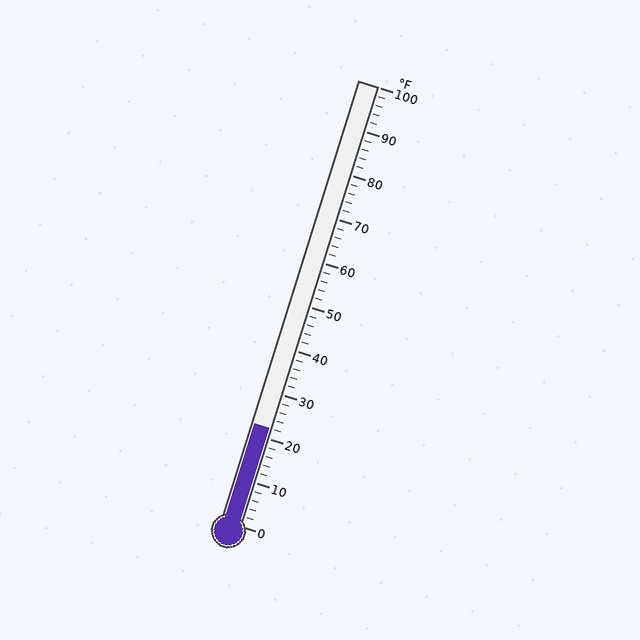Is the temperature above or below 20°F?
The temperature is above 20°F.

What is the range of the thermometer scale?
The thermometer scale ranges from 0°F to 100°F.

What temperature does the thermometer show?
The thermometer shows approximately 22°F.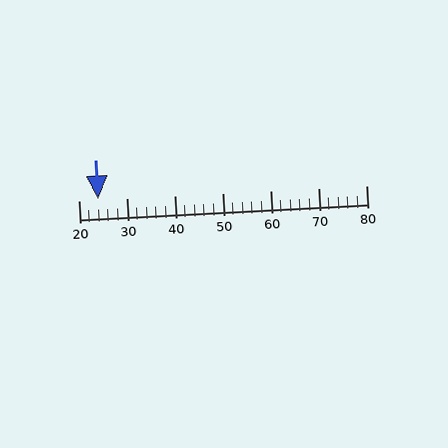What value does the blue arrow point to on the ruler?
The blue arrow points to approximately 24.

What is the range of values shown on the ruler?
The ruler shows values from 20 to 80.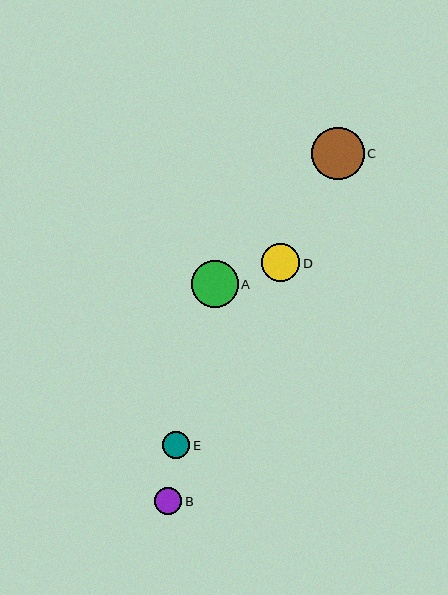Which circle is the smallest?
Circle B is the smallest with a size of approximately 27 pixels.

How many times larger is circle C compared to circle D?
Circle C is approximately 1.4 times the size of circle D.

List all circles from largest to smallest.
From largest to smallest: C, A, D, E, B.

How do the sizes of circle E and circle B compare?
Circle E and circle B are approximately the same size.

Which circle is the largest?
Circle C is the largest with a size of approximately 53 pixels.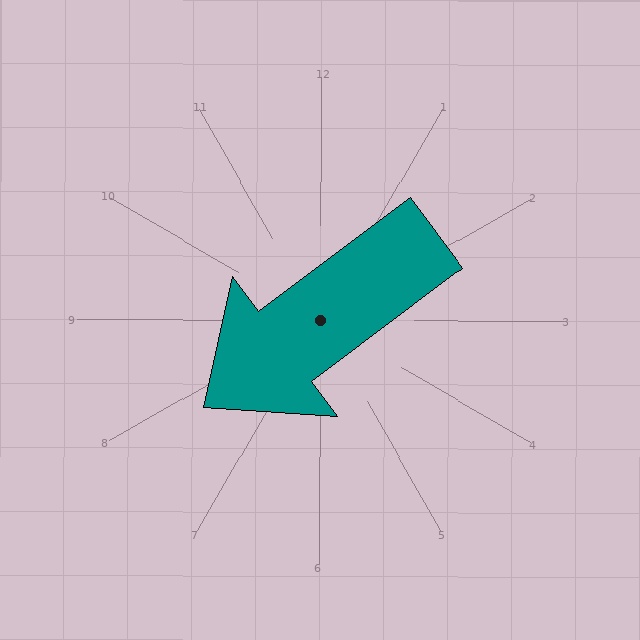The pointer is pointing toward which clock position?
Roughly 8 o'clock.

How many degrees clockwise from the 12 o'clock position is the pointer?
Approximately 233 degrees.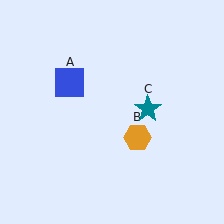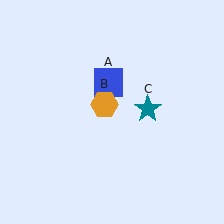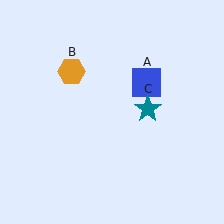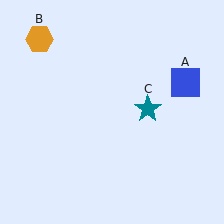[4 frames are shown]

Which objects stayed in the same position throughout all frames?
Teal star (object C) remained stationary.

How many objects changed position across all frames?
2 objects changed position: blue square (object A), orange hexagon (object B).